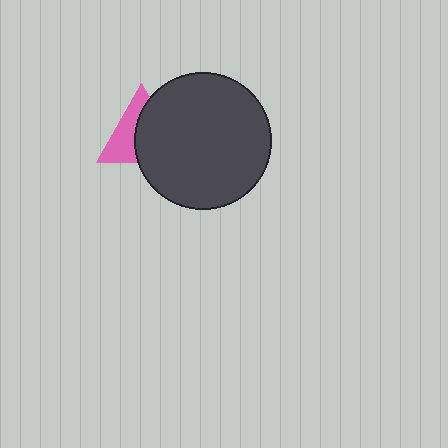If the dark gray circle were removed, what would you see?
You would see the complete pink triangle.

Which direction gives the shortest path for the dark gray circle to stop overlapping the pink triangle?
Moving right gives the shortest separation.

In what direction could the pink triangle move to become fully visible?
The pink triangle could move left. That would shift it out from behind the dark gray circle entirely.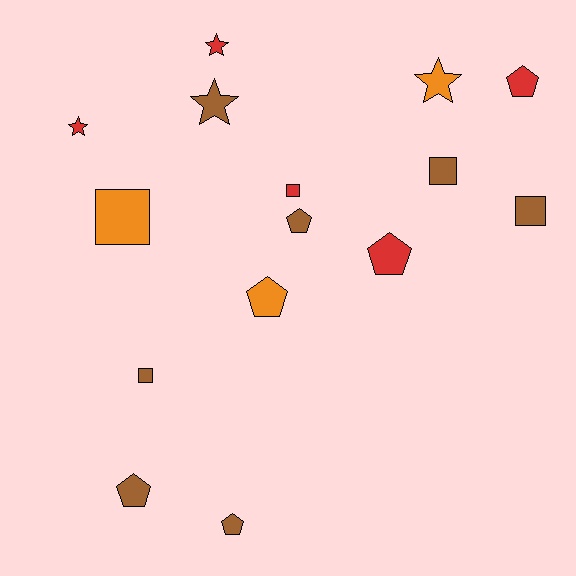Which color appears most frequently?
Brown, with 7 objects.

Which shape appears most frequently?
Pentagon, with 6 objects.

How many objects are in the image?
There are 15 objects.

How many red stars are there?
There are 2 red stars.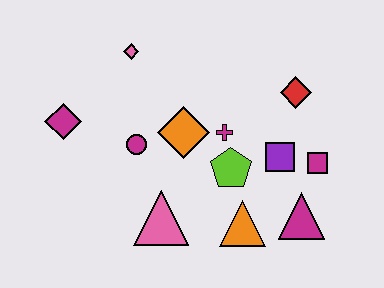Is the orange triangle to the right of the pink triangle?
Yes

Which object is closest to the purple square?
The magenta square is closest to the purple square.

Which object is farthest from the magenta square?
The magenta diamond is farthest from the magenta square.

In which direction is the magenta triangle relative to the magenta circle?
The magenta triangle is to the right of the magenta circle.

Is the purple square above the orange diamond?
No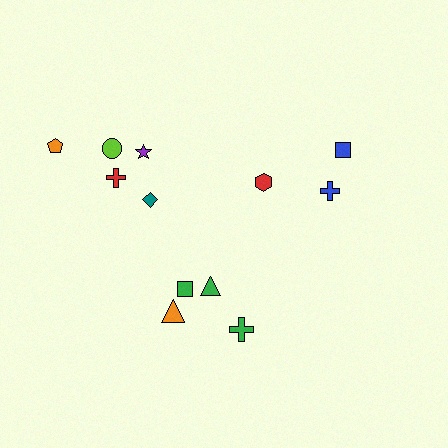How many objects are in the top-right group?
There are 3 objects.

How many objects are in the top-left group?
There are 5 objects.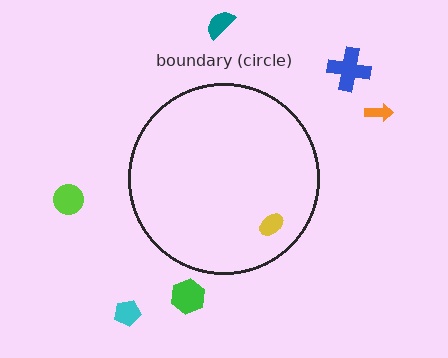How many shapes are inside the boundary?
1 inside, 6 outside.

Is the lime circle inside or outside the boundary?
Outside.